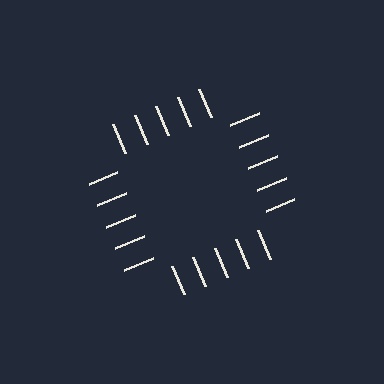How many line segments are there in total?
20 — 5 along each of the 4 edges.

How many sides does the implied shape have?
4 sides — the line-ends trace a square.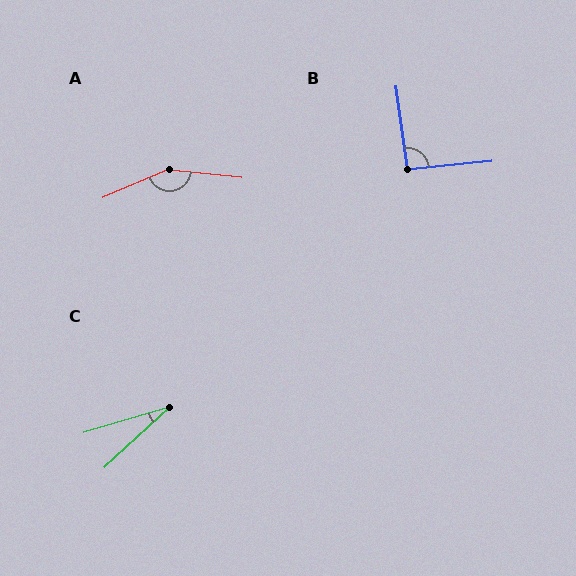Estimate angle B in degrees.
Approximately 92 degrees.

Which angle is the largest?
A, at approximately 151 degrees.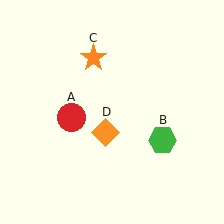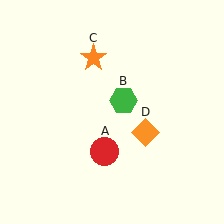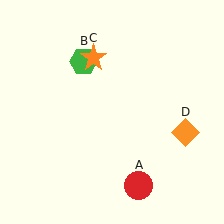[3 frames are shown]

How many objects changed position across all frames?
3 objects changed position: red circle (object A), green hexagon (object B), orange diamond (object D).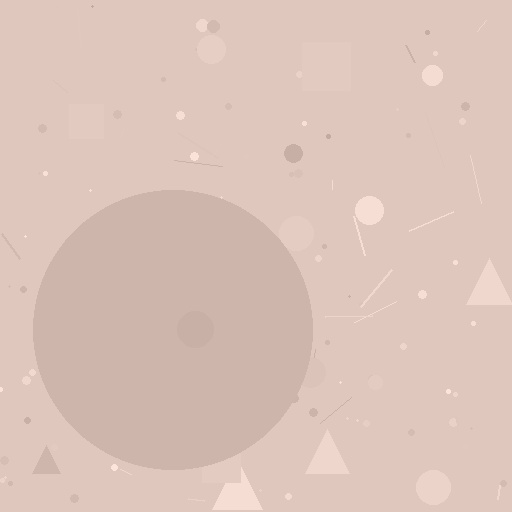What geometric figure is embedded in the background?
A circle is embedded in the background.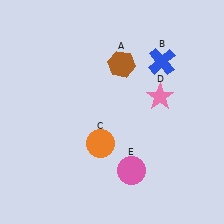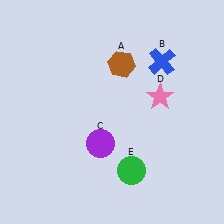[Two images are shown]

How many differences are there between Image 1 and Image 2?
There are 2 differences between the two images.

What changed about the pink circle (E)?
In Image 1, E is pink. In Image 2, it changed to green.